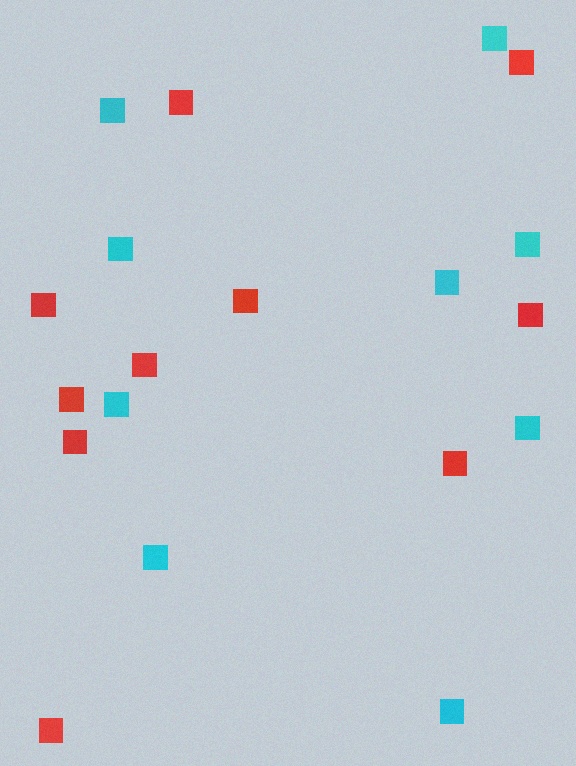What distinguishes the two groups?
There are 2 groups: one group of cyan squares (9) and one group of red squares (10).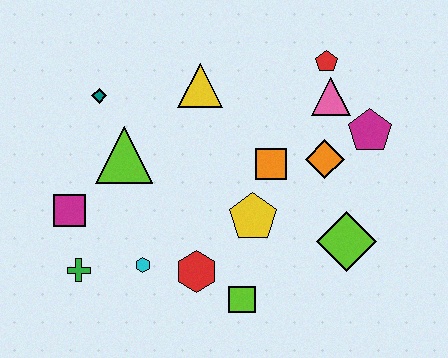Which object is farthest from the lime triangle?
The magenta pentagon is farthest from the lime triangle.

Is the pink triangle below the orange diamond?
No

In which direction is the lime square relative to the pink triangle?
The lime square is below the pink triangle.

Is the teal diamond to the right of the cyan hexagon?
No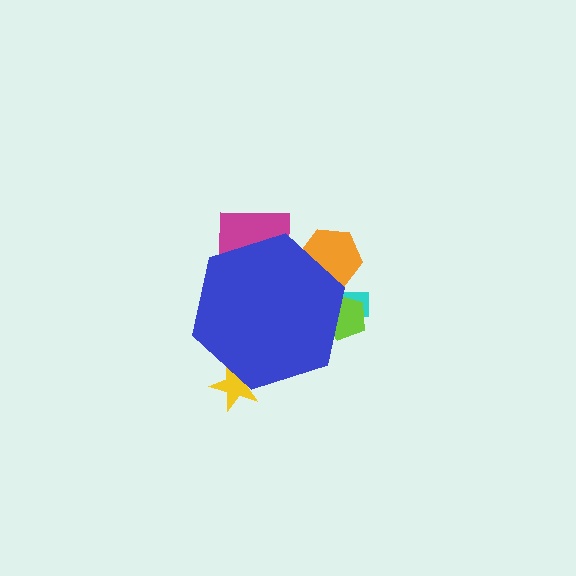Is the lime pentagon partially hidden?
Yes, the lime pentagon is partially hidden behind the blue hexagon.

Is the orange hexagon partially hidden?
Yes, the orange hexagon is partially hidden behind the blue hexagon.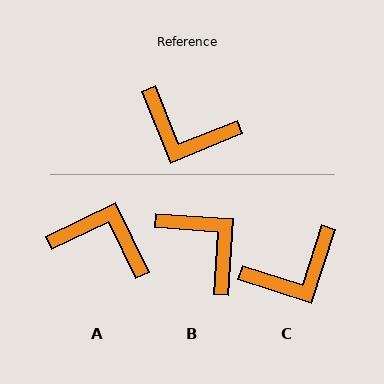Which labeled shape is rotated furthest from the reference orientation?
A, about 176 degrees away.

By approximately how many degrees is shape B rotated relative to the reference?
Approximately 154 degrees counter-clockwise.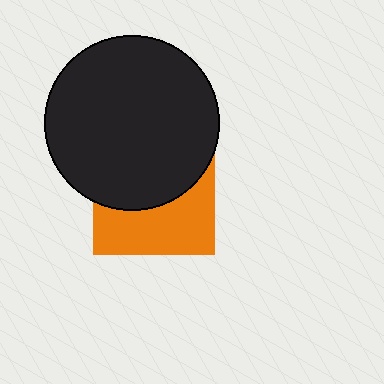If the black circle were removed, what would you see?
You would see the complete orange square.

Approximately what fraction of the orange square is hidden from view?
Roughly 54% of the orange square is hidden behind the black circle.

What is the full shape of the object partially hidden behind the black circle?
The partially hidden object is an orange square.